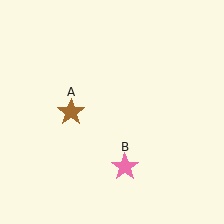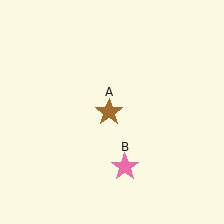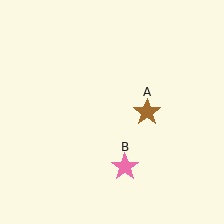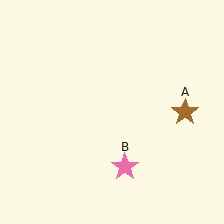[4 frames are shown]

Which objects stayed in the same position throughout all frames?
Pink star (object B) remained stationary.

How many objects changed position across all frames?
1 object changed position: brown star (object A).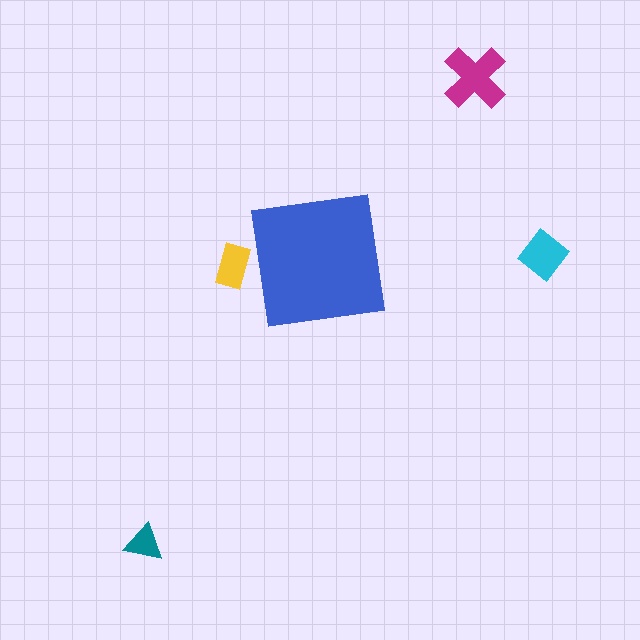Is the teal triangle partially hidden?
No, the teal triangle is fully visible.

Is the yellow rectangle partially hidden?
Yes, the yellow rectangle is partially hidden behind the blue square.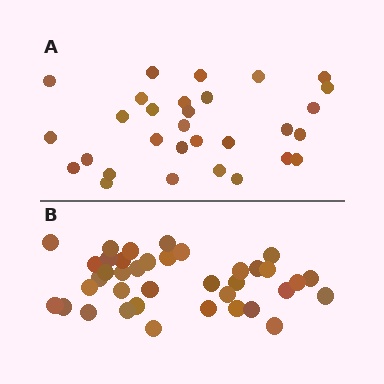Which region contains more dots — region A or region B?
Region B (the bottom region) has more dots.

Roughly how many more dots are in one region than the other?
Region B has roughly 8 or so more dots than region A.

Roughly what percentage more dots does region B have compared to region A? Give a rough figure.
About 25% more.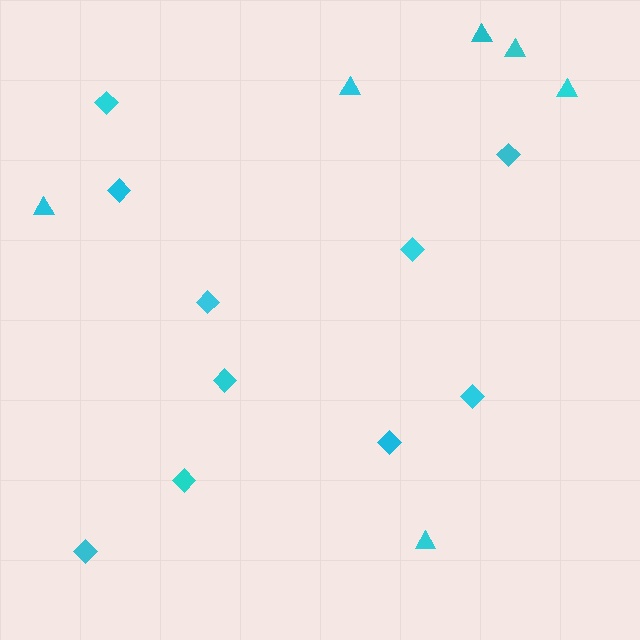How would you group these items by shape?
There are 2 groups: one group of diamonds (10) and one group of triangles (6).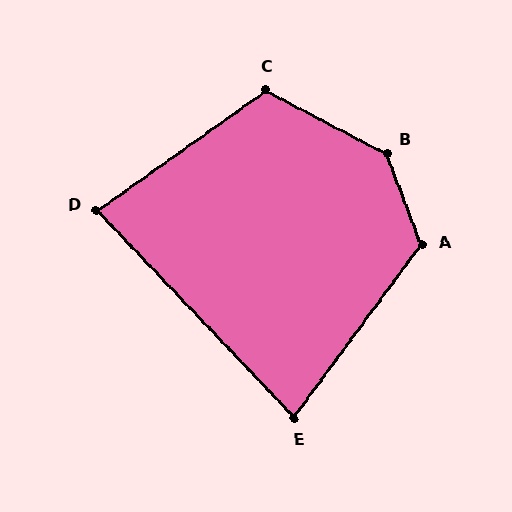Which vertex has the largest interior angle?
B, at approximately 139 degrees.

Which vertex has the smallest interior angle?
E, at approximately 80 degrees.